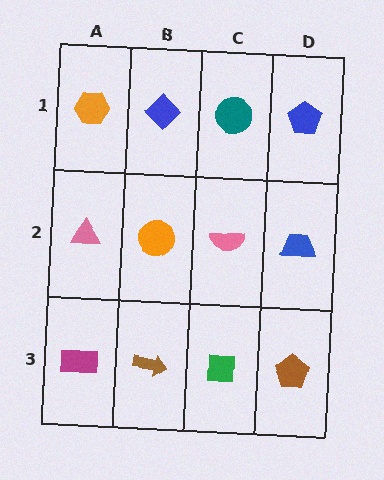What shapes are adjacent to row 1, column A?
A pink triangle (row 2, column A), a blue diamond (row 1, column B).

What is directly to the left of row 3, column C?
A brown arrow.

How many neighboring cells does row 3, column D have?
2.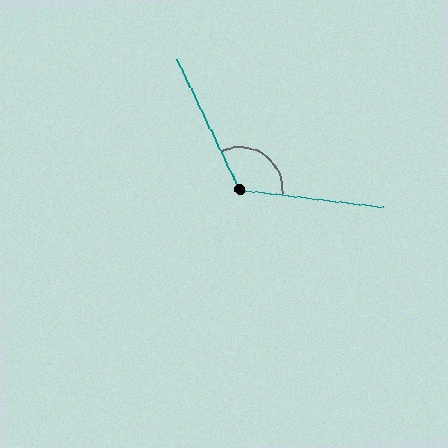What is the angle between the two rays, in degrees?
Approximately 122 degrees.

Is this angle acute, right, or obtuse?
It is obtuse.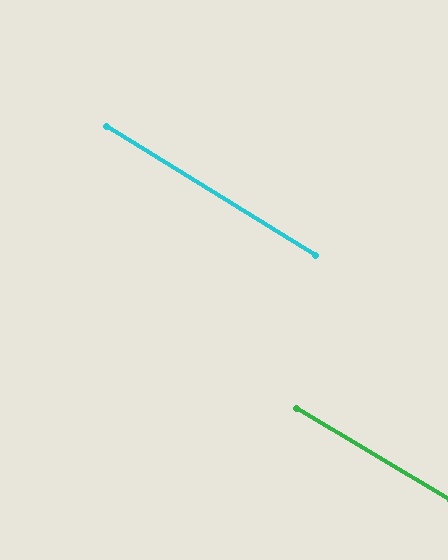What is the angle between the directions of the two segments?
Approximately 1 degree.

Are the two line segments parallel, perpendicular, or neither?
Parallel — their directions differ by only 0.9°.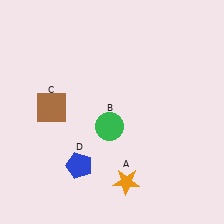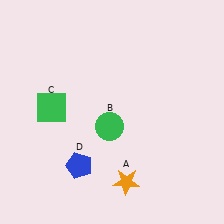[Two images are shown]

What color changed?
The square (C) changed from brown in Image 1 to green in Image 2.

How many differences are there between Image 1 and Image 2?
There is 1 difference between the two images.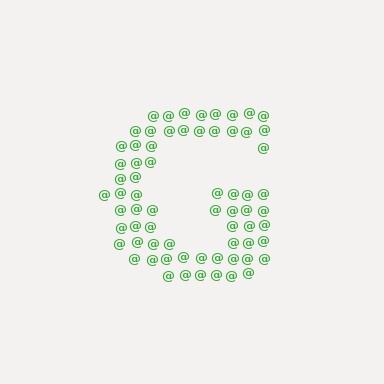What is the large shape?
The large shape is the letter G.